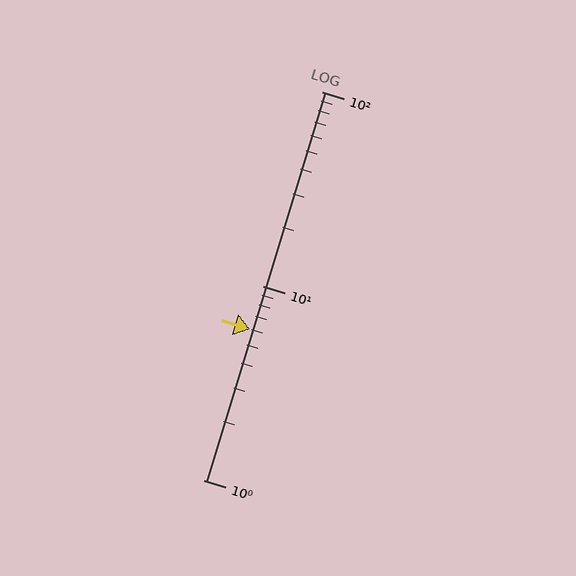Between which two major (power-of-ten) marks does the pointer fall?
The pointer is between 1 and 10.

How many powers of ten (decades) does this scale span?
The scale spans 2 decades, from 1 to 100.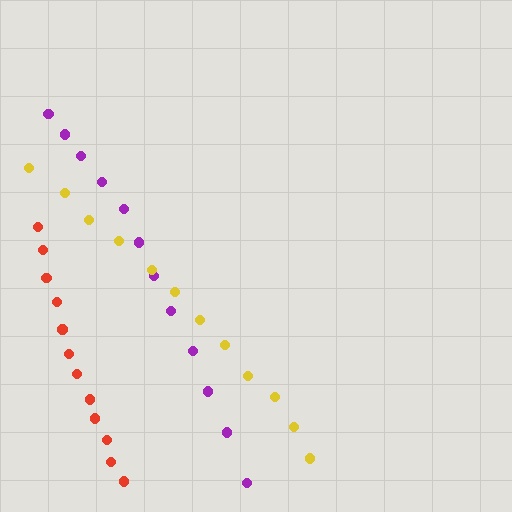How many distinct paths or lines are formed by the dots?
There are 3 distinct paths.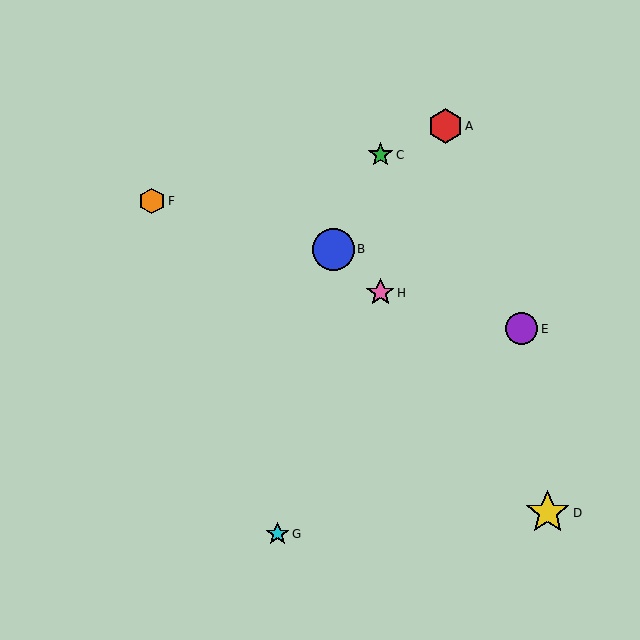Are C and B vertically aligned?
No, C is at x≈380 and B is at x≈333.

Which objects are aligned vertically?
Objects C, H are aligned vertically.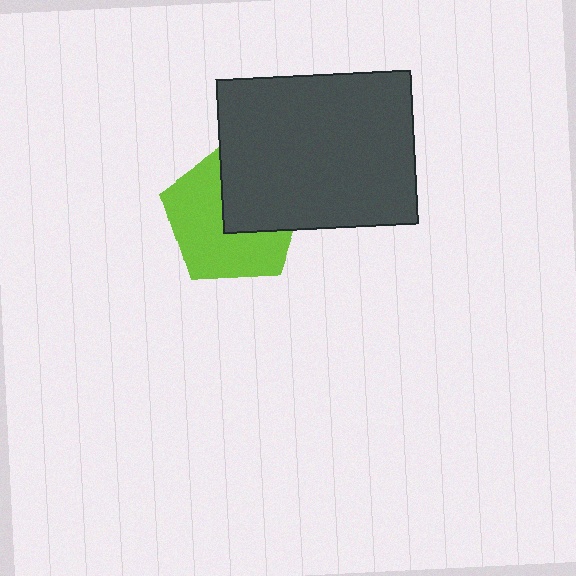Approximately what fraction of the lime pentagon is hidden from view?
Roughly 41% of the lime pentagon is hidden behind the dark gray rectangle.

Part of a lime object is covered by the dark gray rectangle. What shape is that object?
It is a pentagon.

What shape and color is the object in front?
The object in front is a dark gray rectangle.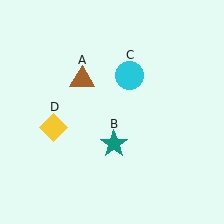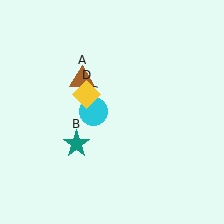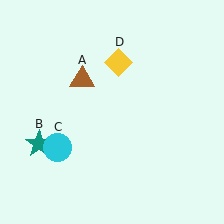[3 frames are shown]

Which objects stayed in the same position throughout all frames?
Brown triangle (object A) remained stationary.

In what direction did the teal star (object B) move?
The teal star (object B) moved left.